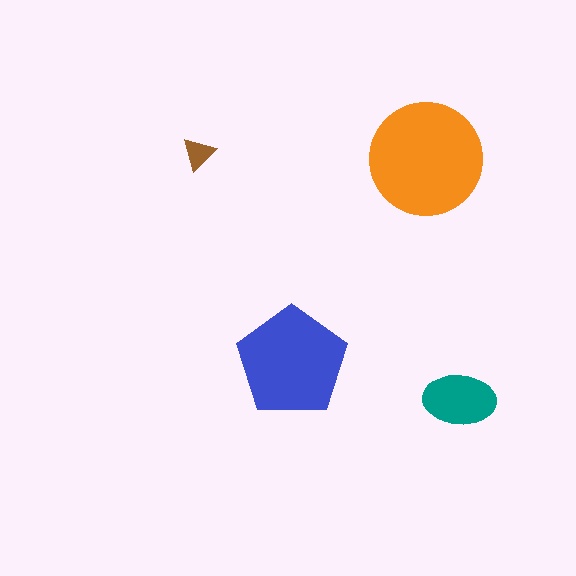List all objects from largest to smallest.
The orange circle, the blue pentagon, the teal ellipse, the brown triangle.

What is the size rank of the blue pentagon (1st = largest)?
2nd.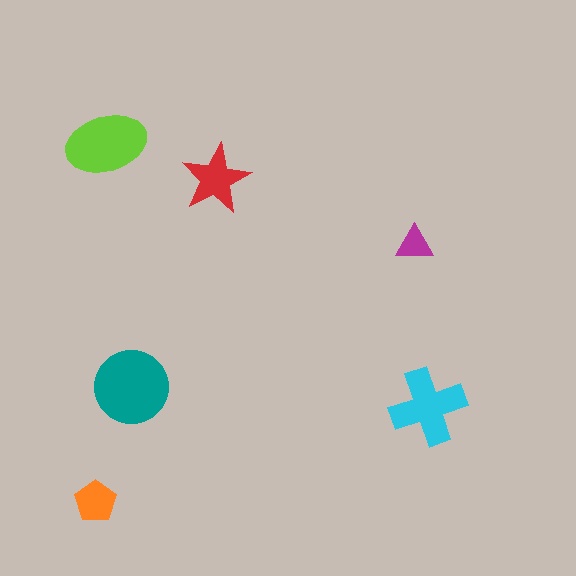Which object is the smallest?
The magenta triangle.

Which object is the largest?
The teal circle.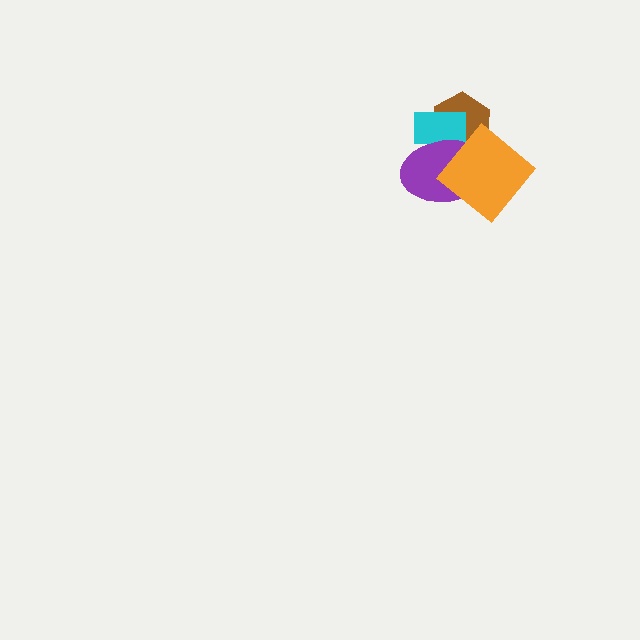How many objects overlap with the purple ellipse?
3 objects overlap with the purple ellipse.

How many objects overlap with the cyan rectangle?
2 objects overlap with the cyan rectangle.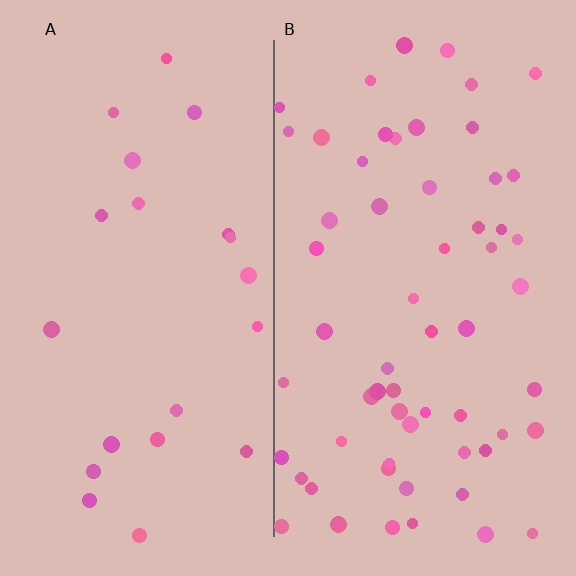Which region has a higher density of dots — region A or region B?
B (the right).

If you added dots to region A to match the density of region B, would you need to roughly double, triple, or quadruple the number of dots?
Approximately triple.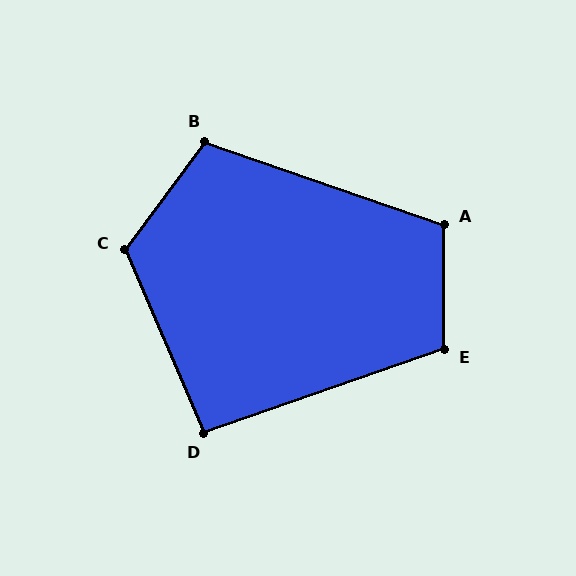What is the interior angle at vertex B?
Approximately 108 degrees (obtuse).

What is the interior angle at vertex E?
Approximately 109 degrees (obtuse).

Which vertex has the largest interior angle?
C, at approximately 120 degrees.